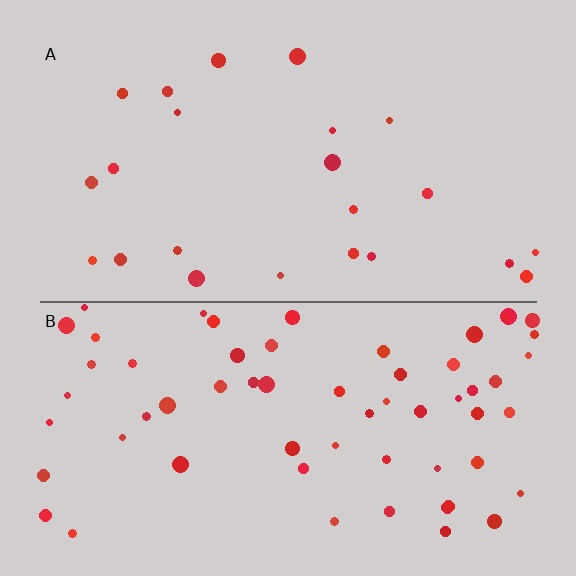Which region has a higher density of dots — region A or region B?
B (the bottom).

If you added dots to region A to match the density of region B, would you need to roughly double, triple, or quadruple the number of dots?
Approximately triple.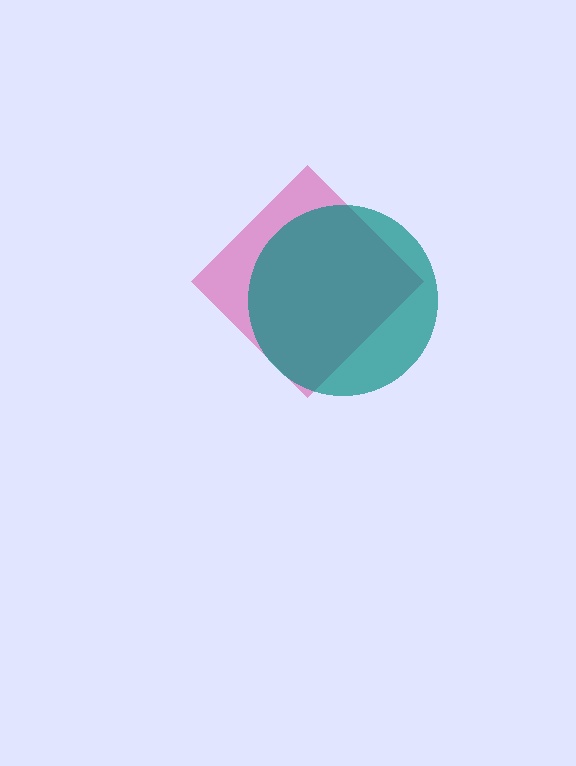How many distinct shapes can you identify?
There are 2 distinct shapes: a pink diamond, a teal circle.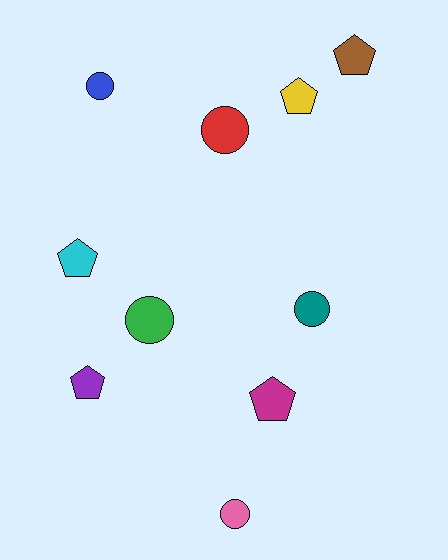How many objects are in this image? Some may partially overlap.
There are 10 objects.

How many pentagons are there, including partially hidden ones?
There are 5 pentagons.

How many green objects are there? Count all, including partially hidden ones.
There is 1 green object.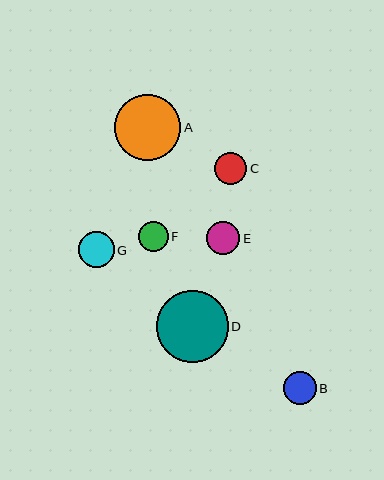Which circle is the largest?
Circle D is the largest with a size of approximately 72 pixels.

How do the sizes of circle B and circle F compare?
Circle B and circle F are approximately the same size.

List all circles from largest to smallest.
From largest to smallest: D, A, G, E, B, C, F.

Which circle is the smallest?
Circle F is the smallest with a size of approximately 30 pixels.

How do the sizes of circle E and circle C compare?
Circle E and circle C are approximately the same size.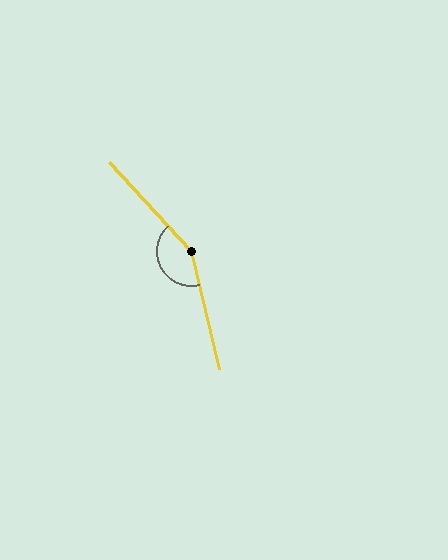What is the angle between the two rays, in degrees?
Approximately 151 degrees.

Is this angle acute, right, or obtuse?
It is obtuse.